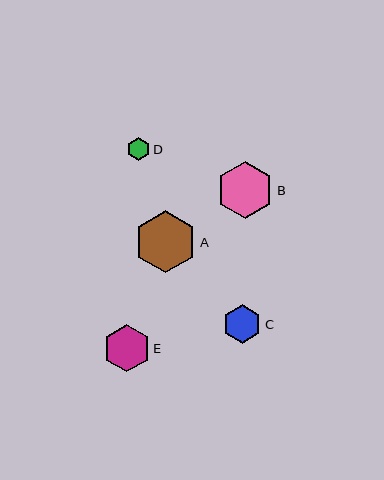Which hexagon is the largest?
Hexagon A is the largest with a size of approximately 62 pixels.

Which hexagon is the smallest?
Hexagon D is the smallest with a size of approximately 22 pixels.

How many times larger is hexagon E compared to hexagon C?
Hexagon E is approximately 1.2 times the size of hexagon C.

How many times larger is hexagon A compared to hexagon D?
Hexagon A is approximately 2.8 times the size of hexagon D.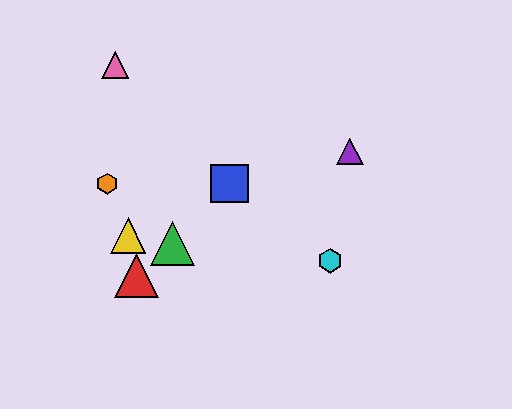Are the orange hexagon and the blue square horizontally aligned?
Yes, both are at y≈184.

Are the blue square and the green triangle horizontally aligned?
No, the blue square is at y≈184 and the green triangle is at y≈243.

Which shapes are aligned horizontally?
The blue square, the orange hexagon are aligned horizontally.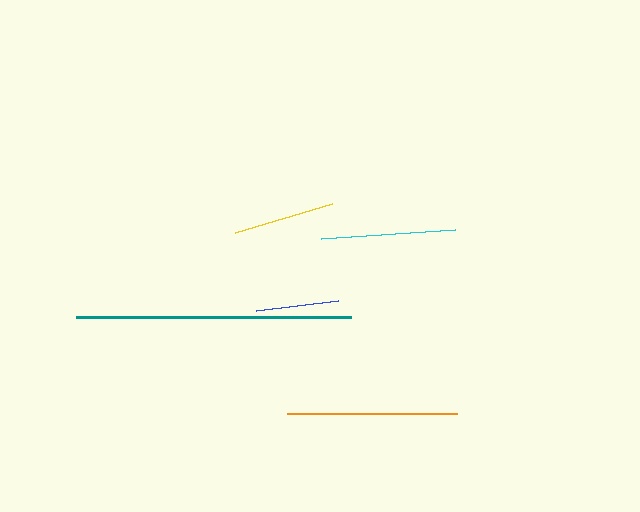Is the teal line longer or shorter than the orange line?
The teal line is longer than the orange line.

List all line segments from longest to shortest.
From longest to shortest: teal, orange, cyan, yellow, blue.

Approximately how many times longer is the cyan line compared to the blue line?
The cyan line is approximately 1.6 times the length of the blue line.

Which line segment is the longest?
The teal line is the longest at approximately 275 pixels.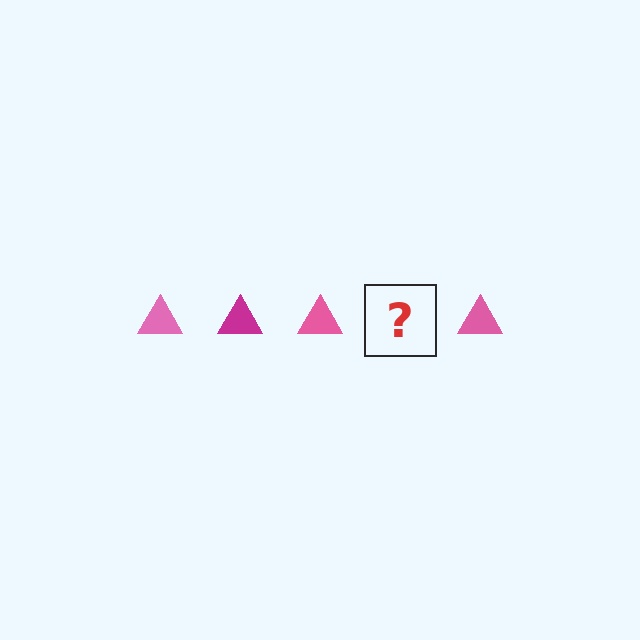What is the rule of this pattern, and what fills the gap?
The rule is that the pattern cycles through pink, magenta triangles. The gap should be filled with a magenta triangle.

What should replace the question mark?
The question mark should be replaced with a magenta triangle.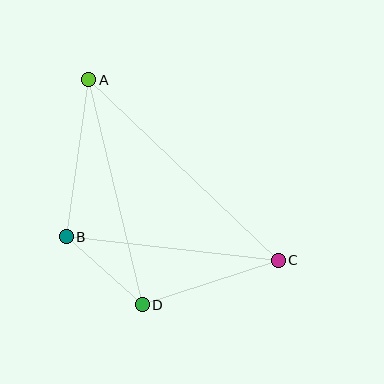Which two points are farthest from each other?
Points A and C are farthest from each other.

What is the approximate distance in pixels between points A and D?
The distance between A and D is approximately 231 pixels.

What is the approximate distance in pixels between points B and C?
The distance between B and C is approximately 213 pixels.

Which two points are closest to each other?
Points B and D are closest to each other.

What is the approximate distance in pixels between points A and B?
The distance between A and B is approximately 158 pixels.